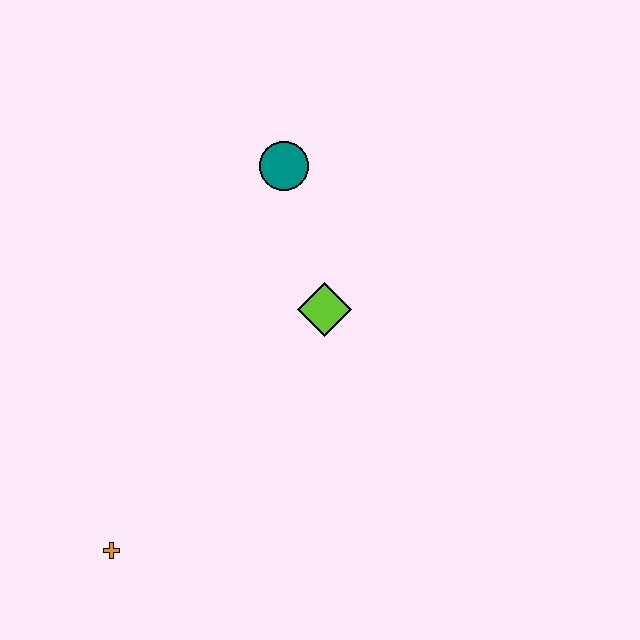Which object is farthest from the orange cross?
The teal circle is farthest from the orange cross.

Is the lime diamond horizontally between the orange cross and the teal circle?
No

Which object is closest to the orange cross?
The lime diamond is closest to the orange cross.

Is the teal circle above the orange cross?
Yes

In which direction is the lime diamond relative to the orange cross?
The lime diamond is above the orange cross.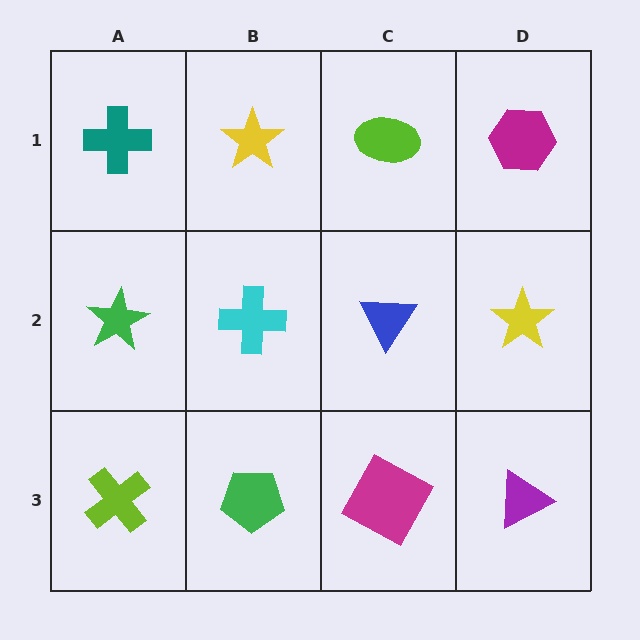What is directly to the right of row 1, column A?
A yellow star.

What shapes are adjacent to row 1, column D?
A yellow star (row 2, column D), a lime ellipse (row 1, column C).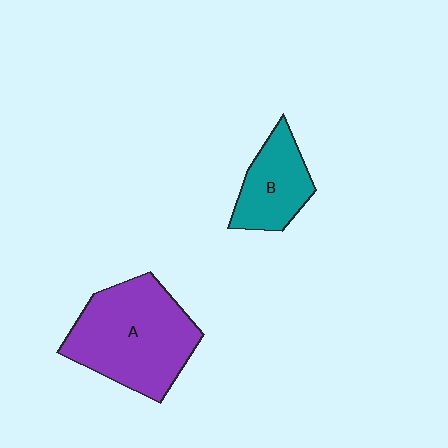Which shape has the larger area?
Shape A (purple).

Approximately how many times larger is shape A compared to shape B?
Approximately 1.9 times.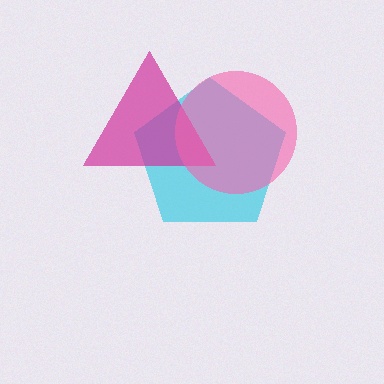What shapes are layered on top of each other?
The layered shapes are: a cyan pentagon, a magenta triangle, a pink circle.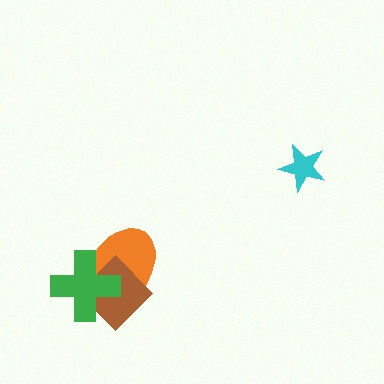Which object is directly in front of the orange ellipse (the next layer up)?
The brown diamond is directly in front of the orange ellipse.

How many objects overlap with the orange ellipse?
2 objects overlap with the orange ellipse.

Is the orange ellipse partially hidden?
Yes, it is partially covered by another shape.